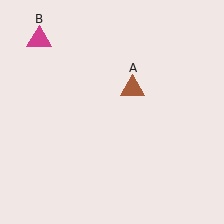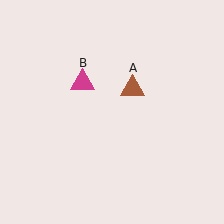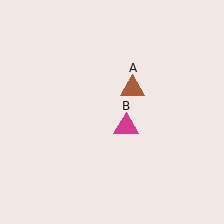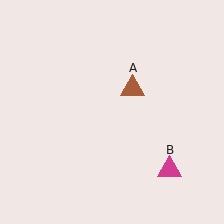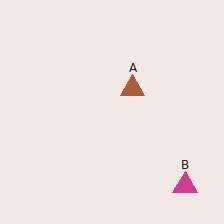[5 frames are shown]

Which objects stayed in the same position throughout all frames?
Brown triangle (object A) remained stationary.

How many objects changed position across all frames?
1 object changed position: magenta triangle (object B).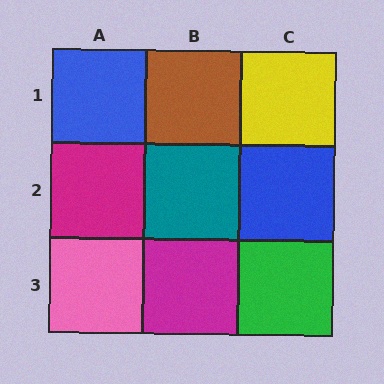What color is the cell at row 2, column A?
Magenta.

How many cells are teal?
1 cell is teal.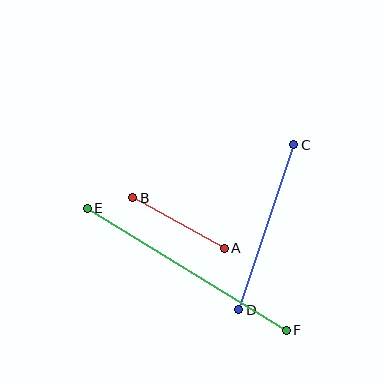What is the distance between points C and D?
The distance is approximately 174 pixels.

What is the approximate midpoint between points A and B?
The midpoint is at approximately (179, 223) pixels.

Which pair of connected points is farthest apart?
Points E and F are farthest apart.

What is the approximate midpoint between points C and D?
The midpoint is at approximately (266, 227) pixels.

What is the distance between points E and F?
The distance is approximately 233 pixels.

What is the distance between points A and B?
The distance is approximately 105 pixels.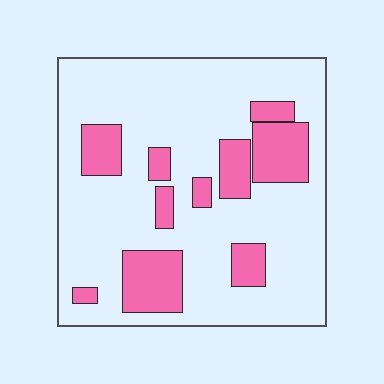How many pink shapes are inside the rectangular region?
10.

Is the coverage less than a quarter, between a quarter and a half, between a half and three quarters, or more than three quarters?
Less than a quarter.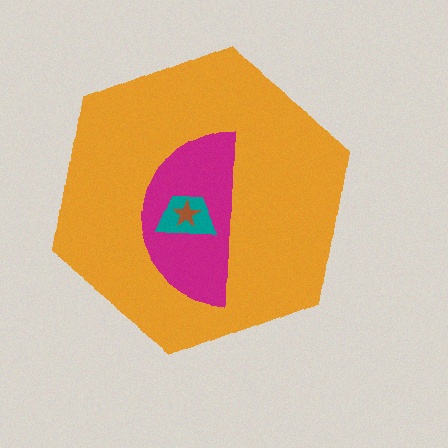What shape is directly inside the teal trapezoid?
The brown star.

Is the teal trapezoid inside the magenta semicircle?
Yes.